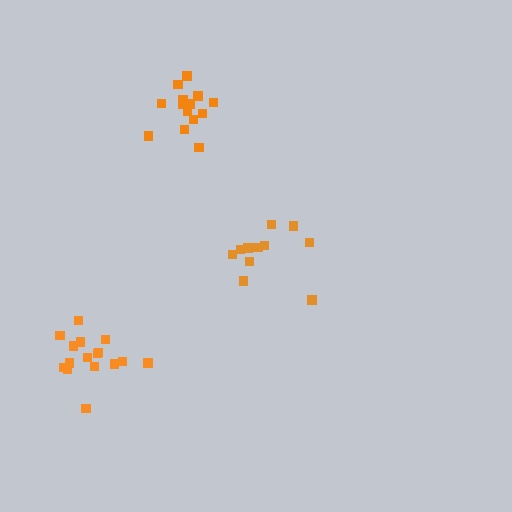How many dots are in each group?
Group 1: 12 dots, Group 2: 16 dots, Group 3: 14 dots (42 total).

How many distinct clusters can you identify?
There are 3 distinct clusters.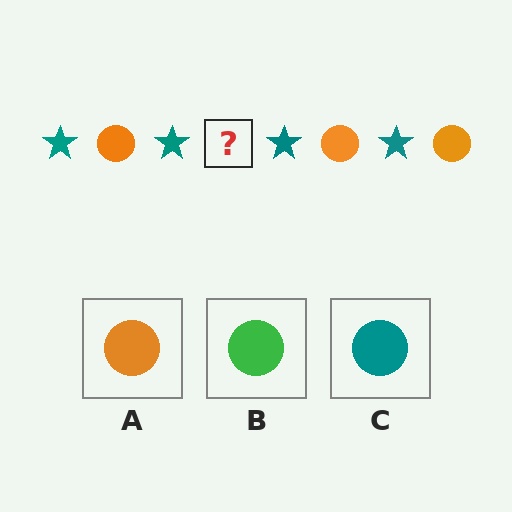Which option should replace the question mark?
Option A.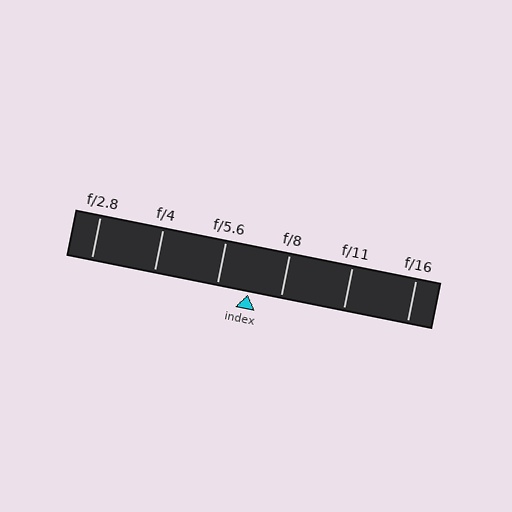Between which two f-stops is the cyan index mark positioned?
The index mark is between f/5.6 and f/8.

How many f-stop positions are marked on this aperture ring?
There are 6 f-stop positions marked.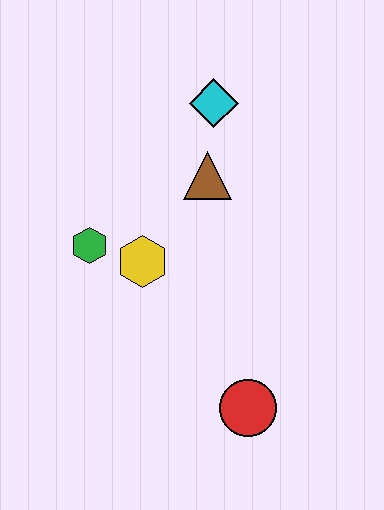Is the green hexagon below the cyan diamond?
Yes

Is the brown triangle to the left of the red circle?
Yes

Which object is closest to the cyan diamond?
The brown triangle is closest to the cyan diamond.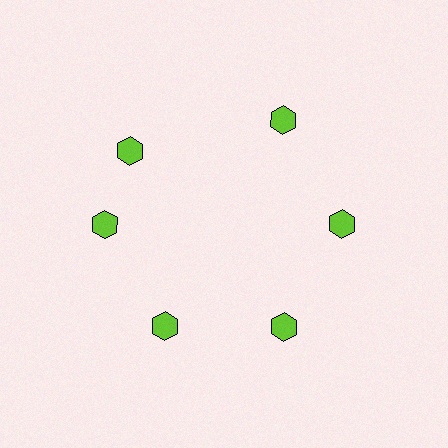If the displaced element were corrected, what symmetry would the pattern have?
It would have 6-fold rotational symmetry — the pattern would map onto itself every 60 degrees.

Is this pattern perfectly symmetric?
No. The 6 lime hexagons are arranged in a ring, but one element near the 11 o'clock position is rotated out of alignment along the ring, breaking the 6-fold rotational symmetry.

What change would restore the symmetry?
The symmetry would be restored by rotating it back into even spacing with its neighbors so that all 6 hexagons sit at equal angles and equal distance from the center.